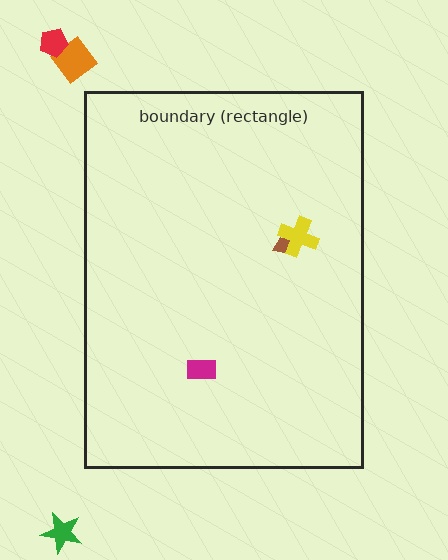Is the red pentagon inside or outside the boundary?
Outside.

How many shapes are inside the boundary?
3 inside, 3 outside.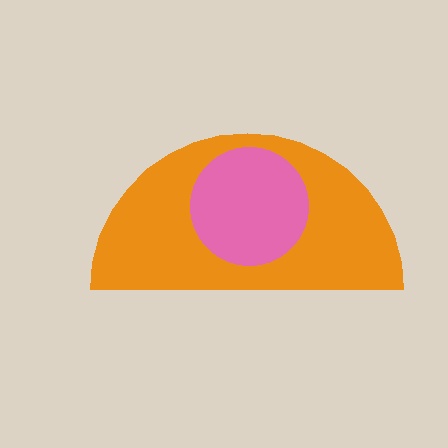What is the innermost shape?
The pink circle.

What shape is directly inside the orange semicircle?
The pink circle.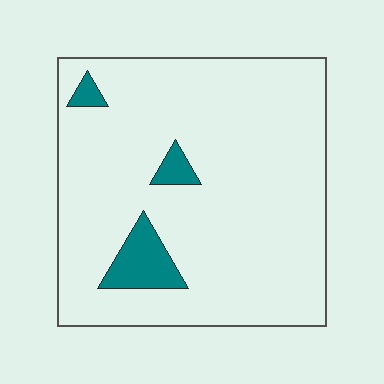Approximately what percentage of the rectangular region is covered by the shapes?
Approximately 10%.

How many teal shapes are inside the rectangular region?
3.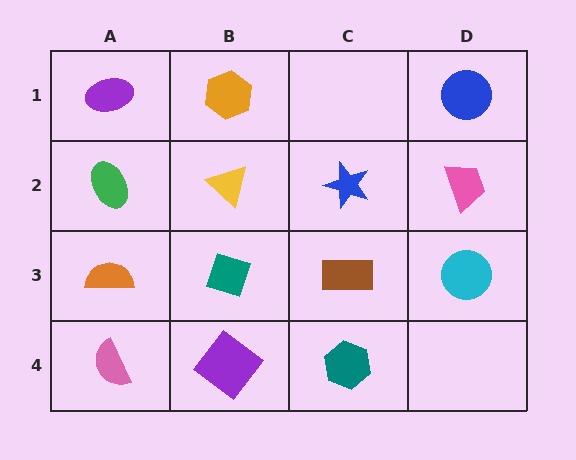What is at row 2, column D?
A pink trapezoid.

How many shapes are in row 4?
3 shapes.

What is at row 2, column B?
A yellow triangle.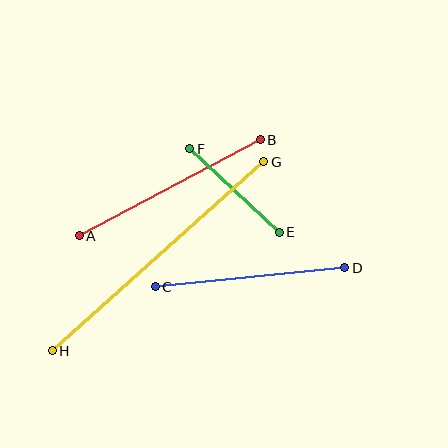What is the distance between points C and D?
The distance is approximately 190 pixels.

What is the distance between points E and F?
The distance is approximately 123 pixels.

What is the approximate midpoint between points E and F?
The midpoint is at approximately (235, 191) pixels.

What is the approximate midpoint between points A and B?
The midpoint is at approximately (170, 188) pixels.